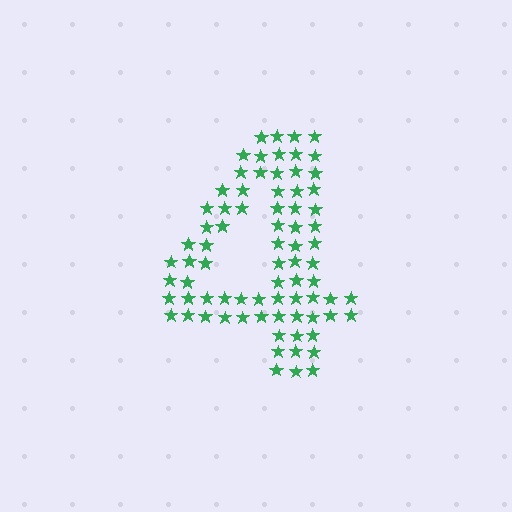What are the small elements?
The small elements are stars.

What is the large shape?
The large shape is the digit 4.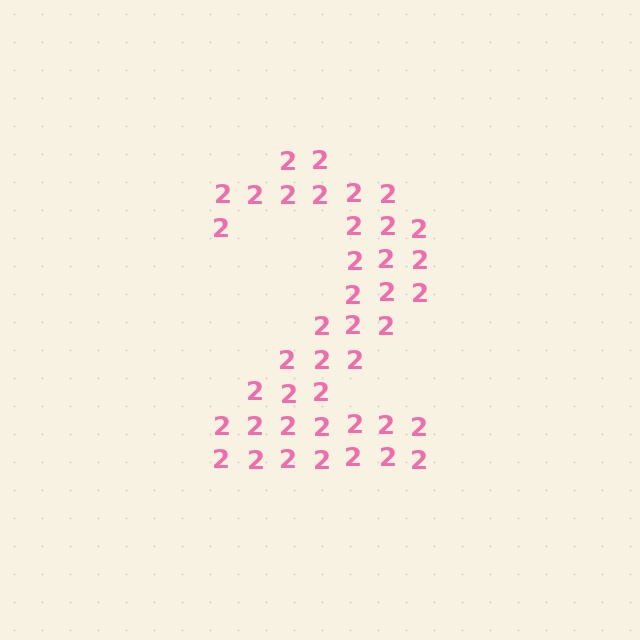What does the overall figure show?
The overall figure shows the digit 2.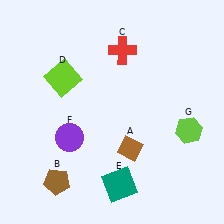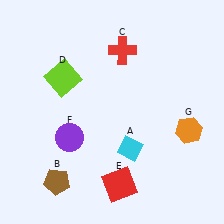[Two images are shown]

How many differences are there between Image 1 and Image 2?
There are 3 differences between the two images.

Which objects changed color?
A changed from brown to cyan. E changed from teal to red. G changed from lime to orange.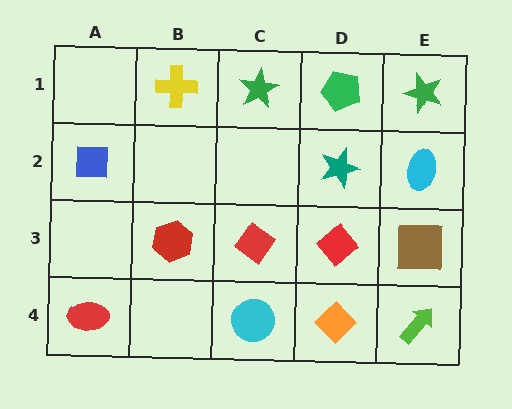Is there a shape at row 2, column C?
No, that cell is empty.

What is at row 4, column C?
A cyan circle.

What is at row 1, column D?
A green pentagon.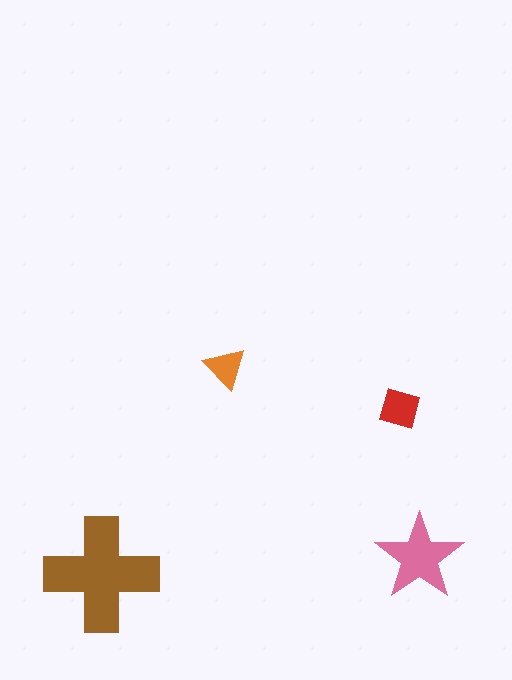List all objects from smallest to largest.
The orange triangle, the red square, the pink star, the brown cross.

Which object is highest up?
The orange triangle is topmost.